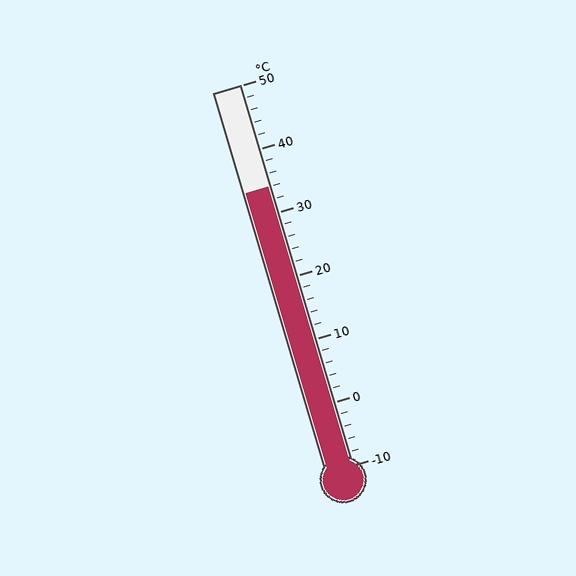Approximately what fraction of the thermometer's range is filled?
The thermometer is filled to approximately 75% of its range.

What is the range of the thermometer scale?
The thermometer scale ranges from -10°C to 50°C.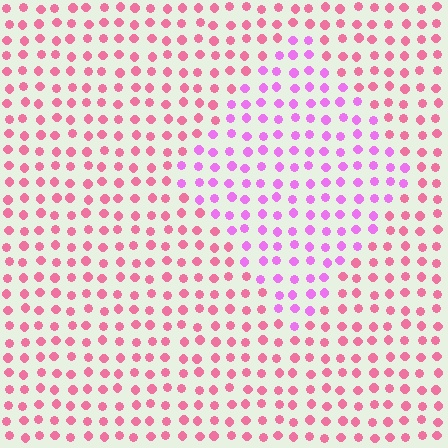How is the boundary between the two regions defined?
The boundary is defined purely by a slight shift in hue (about 40 degrees). Spacing, size, and orientation are identical on both sides.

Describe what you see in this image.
The image is filled with small pink elements in a uniform arrangement. A diamond-shaped region is visible where the elements are tinted to a slightly different hue, forming a subtle color boundary.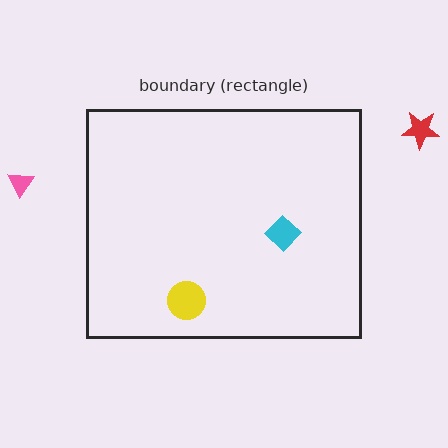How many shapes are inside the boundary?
2 inside, 2 outside.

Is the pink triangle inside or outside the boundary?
Outside.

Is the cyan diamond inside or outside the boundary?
Inside.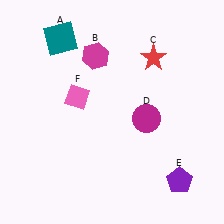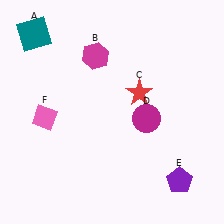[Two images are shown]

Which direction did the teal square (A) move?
The teal square (A) moved left.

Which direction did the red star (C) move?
The red star (C) moved down.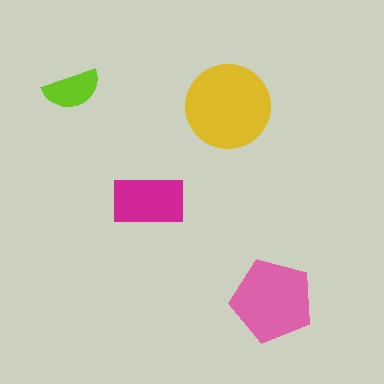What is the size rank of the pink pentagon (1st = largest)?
2nd.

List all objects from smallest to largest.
The lime semicircle, the magenta rectangle, the pink pentagon, the yellow circle.